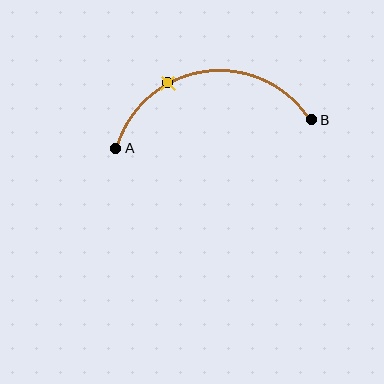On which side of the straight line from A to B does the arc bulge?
The arc bulges above the straight line connecting A and B.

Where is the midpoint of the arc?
The arc midpoint is the point on the curve farthest from the straight line joining A and B. It sits above that line.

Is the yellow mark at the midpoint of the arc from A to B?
No. The yellow mark lies on the arc but is closer to endpoint A. The arc midpoint would be at the point on the curve equidistant along the arc from both A and B.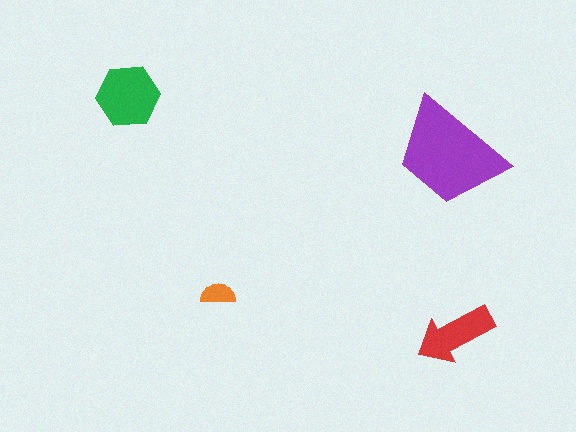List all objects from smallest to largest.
The orange semicircle, the red arrow, the green hexagon, the purple trapezoid.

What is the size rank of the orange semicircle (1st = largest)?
4th.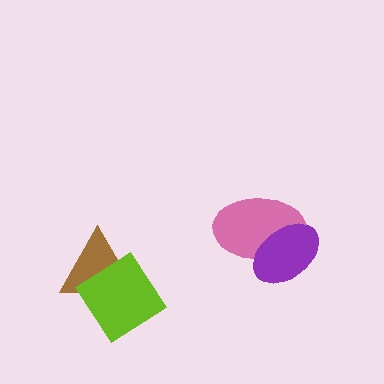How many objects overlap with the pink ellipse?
1 object overlaps with the pink ellipse.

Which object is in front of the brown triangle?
The lime diamond is in front of the brown triangle.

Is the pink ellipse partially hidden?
Yes, it is partially covered by another shape.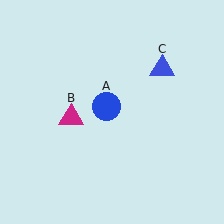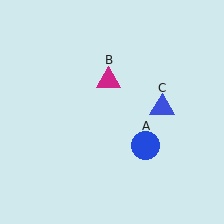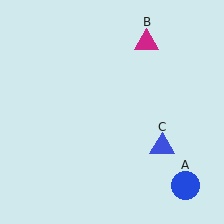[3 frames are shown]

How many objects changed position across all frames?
3 objects changed position: blue circle (object A), magenta triangle (object B), blue triangle (object C).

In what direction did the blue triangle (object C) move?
The blue triangle (object C) moved down.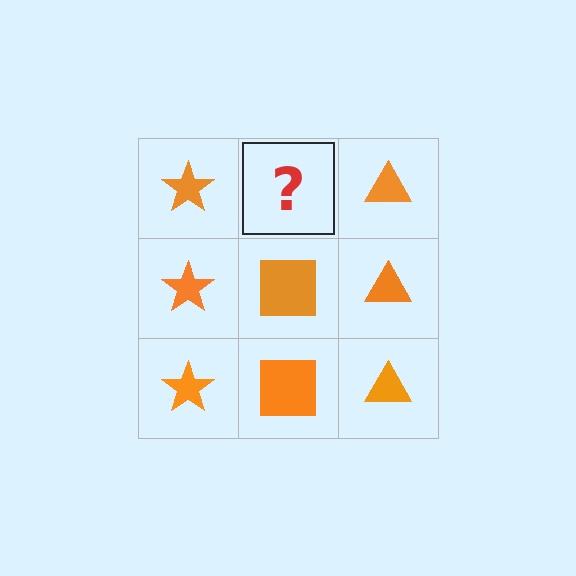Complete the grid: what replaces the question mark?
The question mark should be replaced with an orange square.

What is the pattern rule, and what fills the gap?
The rule is that each column has a consistent shape. The gap should be filled with an orange square.